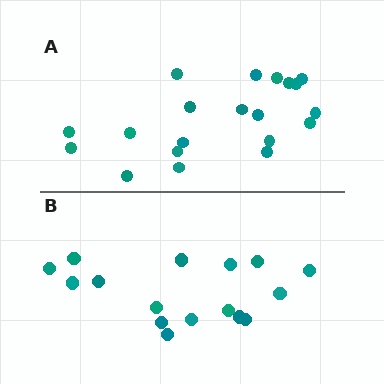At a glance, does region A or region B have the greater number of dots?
Region A (the top region) has more dots.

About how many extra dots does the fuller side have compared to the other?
Region A has about 4 more dots than region B.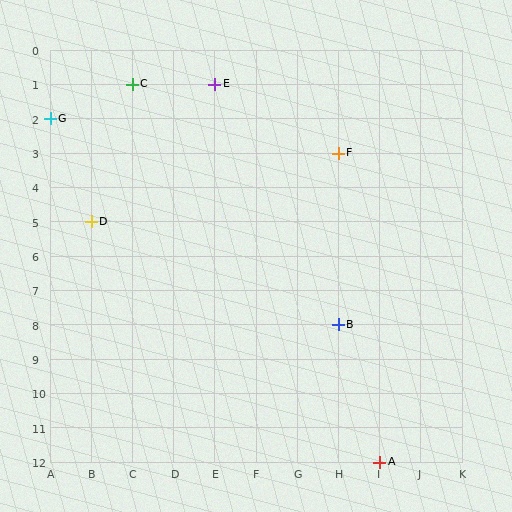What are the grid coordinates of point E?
Point E is at grid coordinates (E, 1).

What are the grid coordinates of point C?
Point C is at grid coordinates (C, 1).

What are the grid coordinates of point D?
Point D is at grid coordinates (B, 5).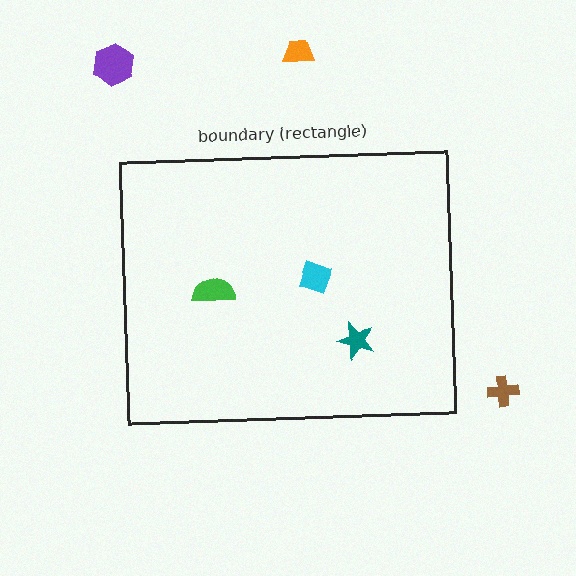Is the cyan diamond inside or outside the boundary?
Inside.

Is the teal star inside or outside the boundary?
Inside.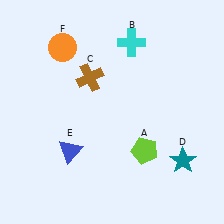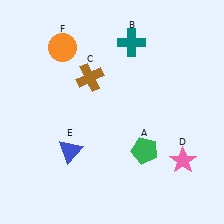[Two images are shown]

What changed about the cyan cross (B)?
In Image 1, B is cyan. In Image 2, it changed to teal.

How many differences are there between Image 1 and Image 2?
There are 3 differences between the two images.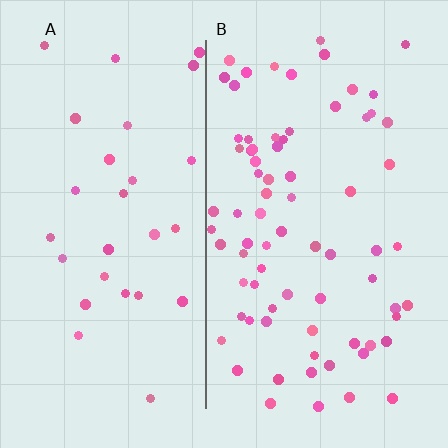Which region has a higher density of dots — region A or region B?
B (the right).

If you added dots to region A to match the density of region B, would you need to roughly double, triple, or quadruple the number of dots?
Approximately triple.